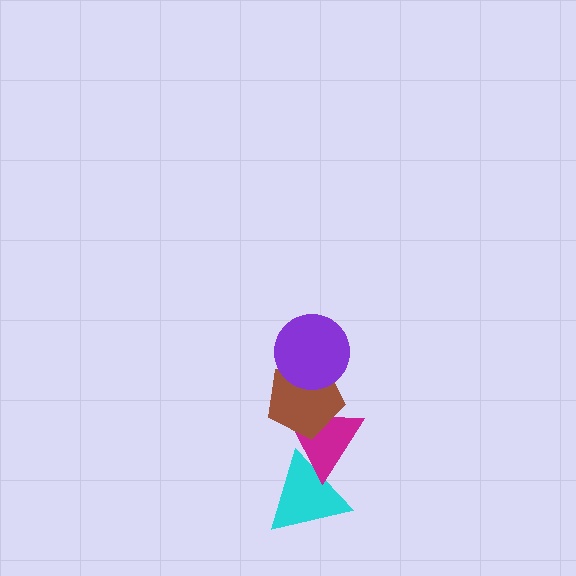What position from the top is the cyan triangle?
The cyan triangle is 4th from the top.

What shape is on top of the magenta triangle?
The brown pentagon is on top of the magenta triangle.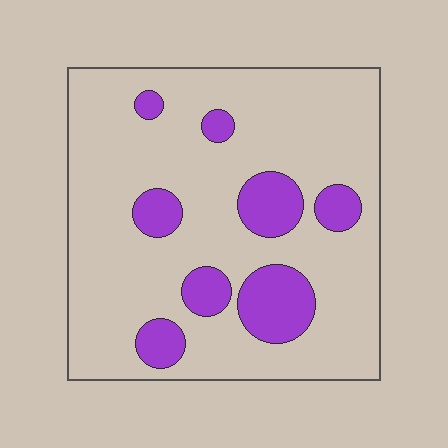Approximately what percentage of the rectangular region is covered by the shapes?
Approximately 20%.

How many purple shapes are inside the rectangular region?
8.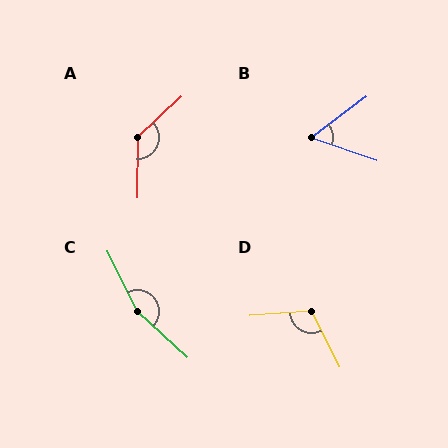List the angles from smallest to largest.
B (56°), D (112°), A (134°), C (159°).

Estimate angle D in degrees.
Approximately 112 degrees.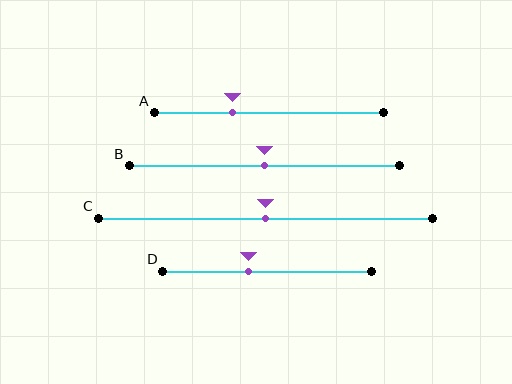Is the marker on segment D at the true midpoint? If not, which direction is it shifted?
No, the marker on segment D is shifted to the left by about 9% of the segment length.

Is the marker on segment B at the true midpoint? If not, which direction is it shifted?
Yes, the marker on segment B is at the true midpoint.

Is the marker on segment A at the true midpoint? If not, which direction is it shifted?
No, the marker on segment A is shifted to the left by about 16% of the segment length.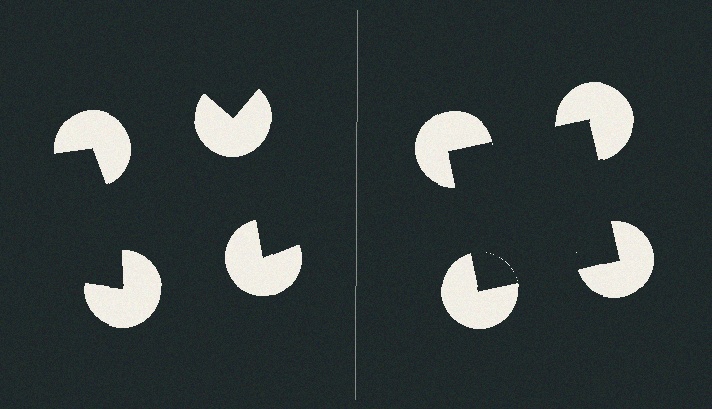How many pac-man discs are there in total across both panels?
8 — 4 on each side.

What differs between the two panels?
The pac-man discs are positioned identically on both sides; only the wedge orientations differ. On the right they align to a square; on the left they are misaligned.